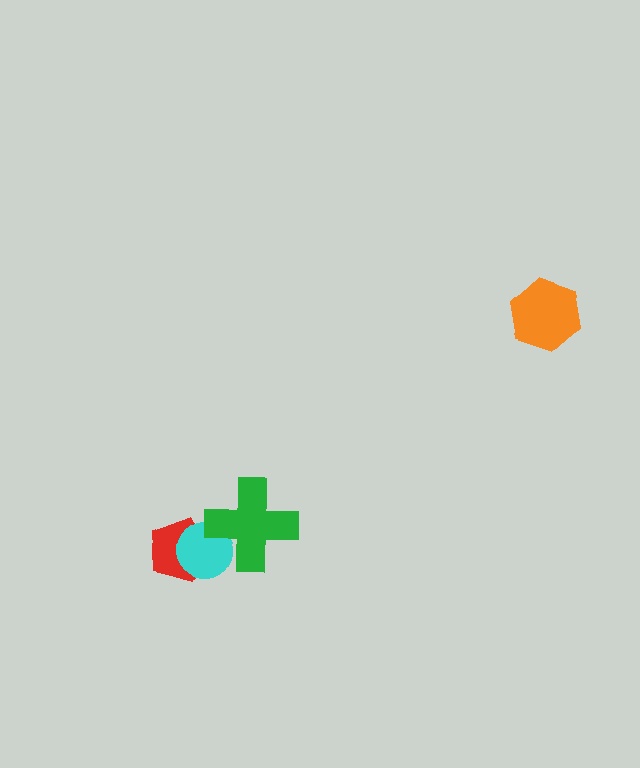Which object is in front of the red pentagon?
The cyan circle is in front of the red pentagon.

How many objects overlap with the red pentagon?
1 object overlaps with the red pentagon.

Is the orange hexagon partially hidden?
No, no other shape covers it.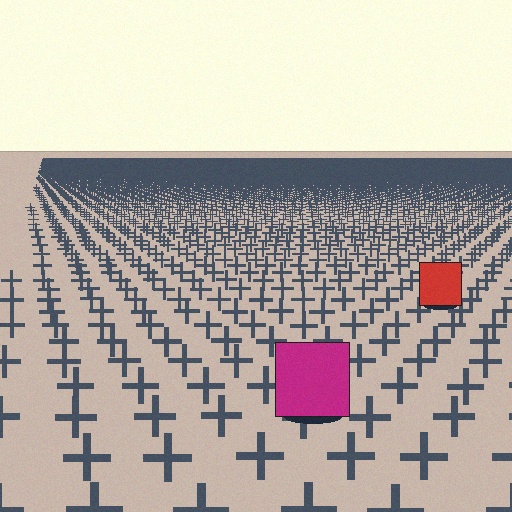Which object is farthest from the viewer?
The red square is farthest from the viewer. It appears smaller and the ground texture around it is denser.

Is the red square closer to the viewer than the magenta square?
No. The magenta square is closer — you can tell from the texture gradient: the ground texture is coarser near it.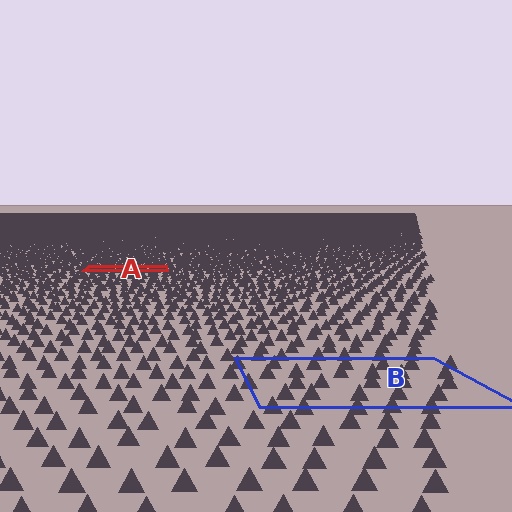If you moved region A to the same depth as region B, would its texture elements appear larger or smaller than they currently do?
They would appear larger. At a closer depth, the same texture elements are projected at a bigger on-screen size.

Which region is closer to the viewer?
Region B is closer. The texture elements there are larger and more spread out.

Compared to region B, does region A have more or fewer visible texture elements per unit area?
Region A has more texture elements per unit area — they are packed more densely because it is farther away.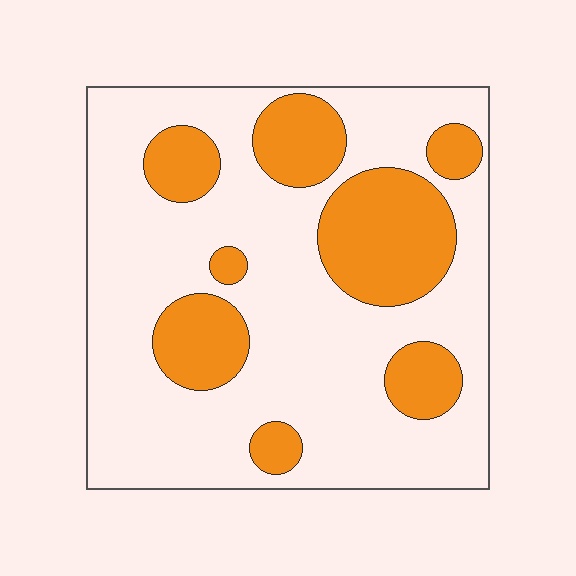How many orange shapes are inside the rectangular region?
8.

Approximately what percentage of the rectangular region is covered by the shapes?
Approximately 30%.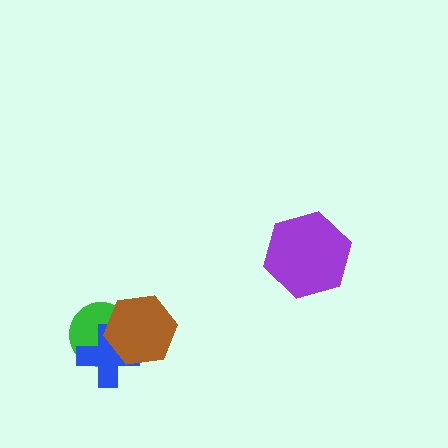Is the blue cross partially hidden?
Yes, it is partially covered by another shape.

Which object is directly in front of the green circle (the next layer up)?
The blue cross is directly in front of the green circle.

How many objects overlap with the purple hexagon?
0 objects overlap with the purple hexagon.